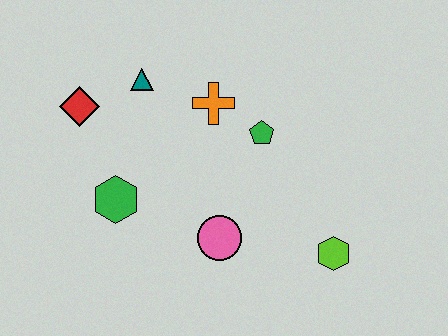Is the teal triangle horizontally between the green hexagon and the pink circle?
Yes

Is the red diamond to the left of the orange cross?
Yes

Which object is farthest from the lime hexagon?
The red diamond is farthest from the lime hexagon.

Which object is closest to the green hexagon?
The red diamond is closest to the green hexagon.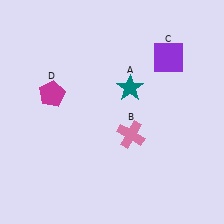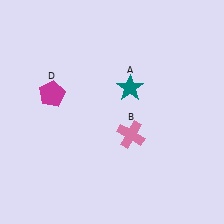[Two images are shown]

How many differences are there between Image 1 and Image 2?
There is 1 difference between the two images.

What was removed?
The purple square (C) was removed in Image 2.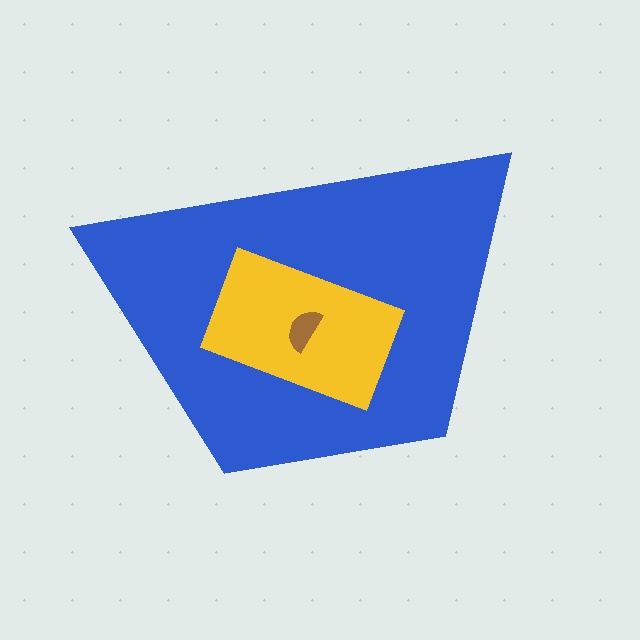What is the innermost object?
The brown semicircle.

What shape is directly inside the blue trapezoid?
The yellow rectangle.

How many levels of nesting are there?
3.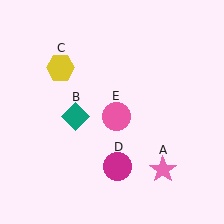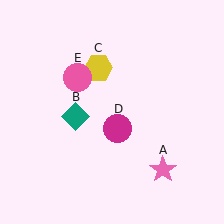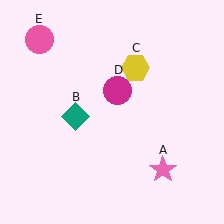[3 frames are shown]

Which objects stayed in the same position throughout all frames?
Pink star (object A) and teal diamond (object B) remained stationary.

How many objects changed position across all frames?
3 objects changed position: yellow hexagon (object C), magenta circle (object D), pink circle (object E).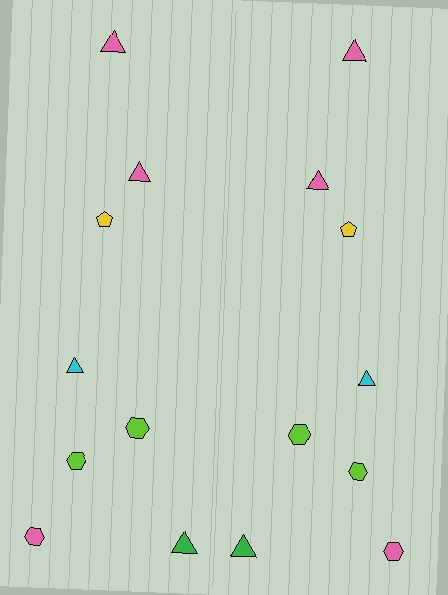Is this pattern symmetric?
Yes, this pattern has bilateral (reflection) symmetry.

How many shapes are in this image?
There are 16 shapes in this image.